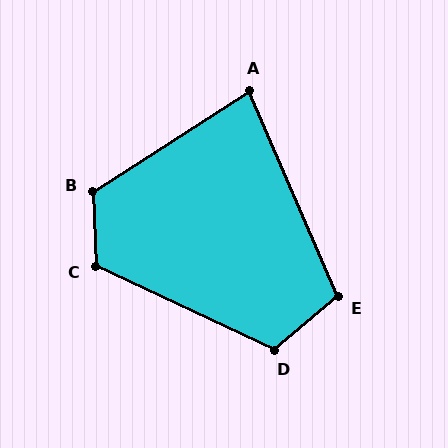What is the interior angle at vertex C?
Approximately 117 degrees (obtuse).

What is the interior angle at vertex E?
Approximately 106 degrees (obtuse).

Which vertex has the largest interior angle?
B, at approximately 121 degrees.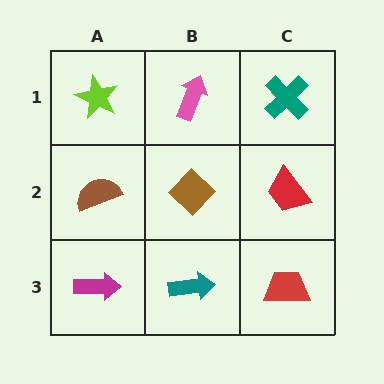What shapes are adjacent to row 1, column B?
A brown diamond (row 2, column B), a lime star (row 1, column A), a teal cross (row 1, column C).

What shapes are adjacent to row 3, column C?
A red trapezoid (row 2, column C), a teal arrow (row 3, column B).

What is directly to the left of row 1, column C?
A pink arrow.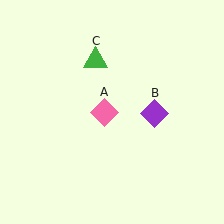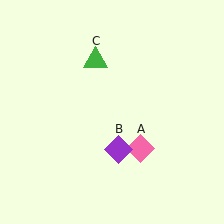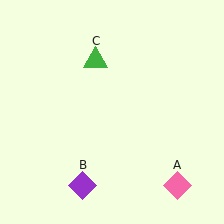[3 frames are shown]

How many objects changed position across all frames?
2 objects changed position: pink diamond (object A), purple diamond (object B).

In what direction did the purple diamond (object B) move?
The purple diamond (object B) moved down and to the left.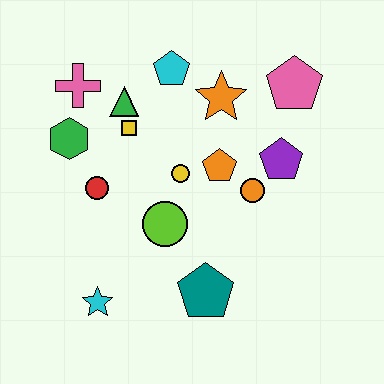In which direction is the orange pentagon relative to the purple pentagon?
The orange pentagon is to the left of the purple pentagon.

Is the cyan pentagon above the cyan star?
Yes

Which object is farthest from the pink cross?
The teal pentagon is farthest from the pink cross.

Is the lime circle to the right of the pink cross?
Yes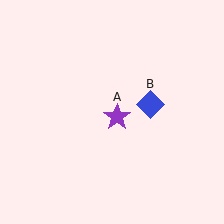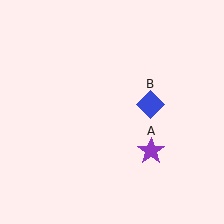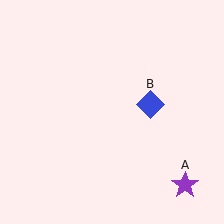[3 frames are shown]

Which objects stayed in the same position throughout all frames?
Blue diamond (object B) remained stationary.